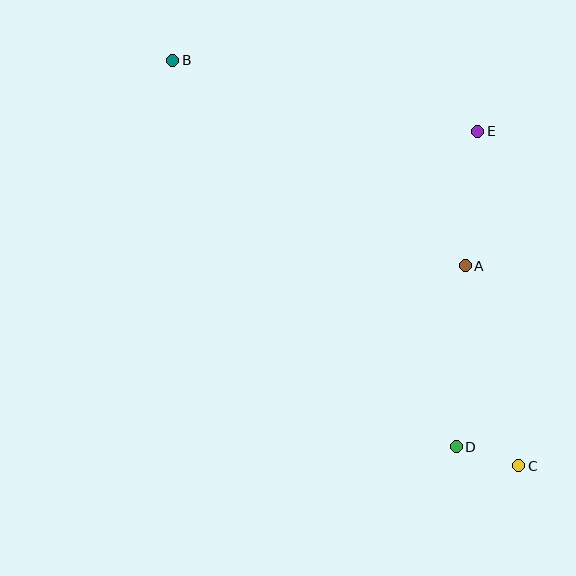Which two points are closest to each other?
Points C and D are closest to each other.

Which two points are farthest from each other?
Points B and C are farthest from each other.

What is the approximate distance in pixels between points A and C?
The distance between A and C is approximately 207 pixels.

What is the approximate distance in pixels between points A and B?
The distance between A and B is approximately 357 pixels.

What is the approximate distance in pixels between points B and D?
The distance between B and D is approximately 479 pixels.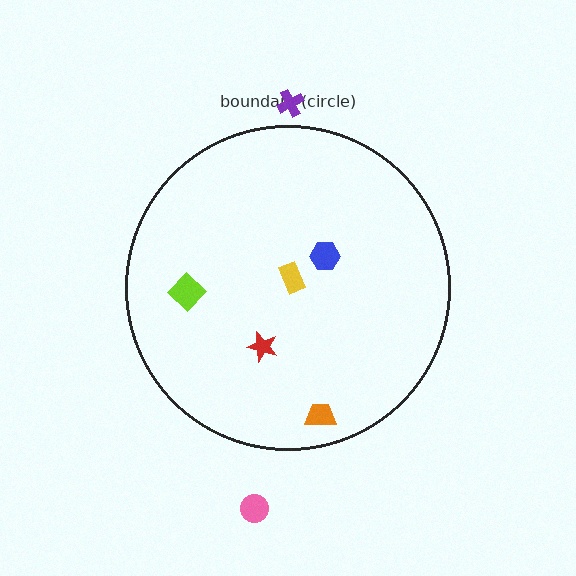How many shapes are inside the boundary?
5 inside, 2 outside.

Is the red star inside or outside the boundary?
Inside.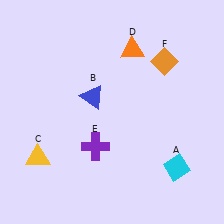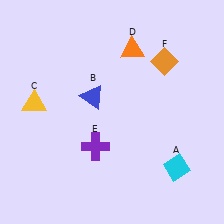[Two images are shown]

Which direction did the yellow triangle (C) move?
The yellow triangle (C) moved up.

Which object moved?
The yellow triangle (C) moved up.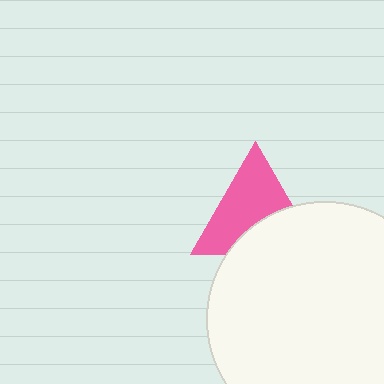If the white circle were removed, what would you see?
You would see the complete pink triangle.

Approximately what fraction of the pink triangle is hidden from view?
Roughly 38% of the pink triangle is hidden behind the white circle.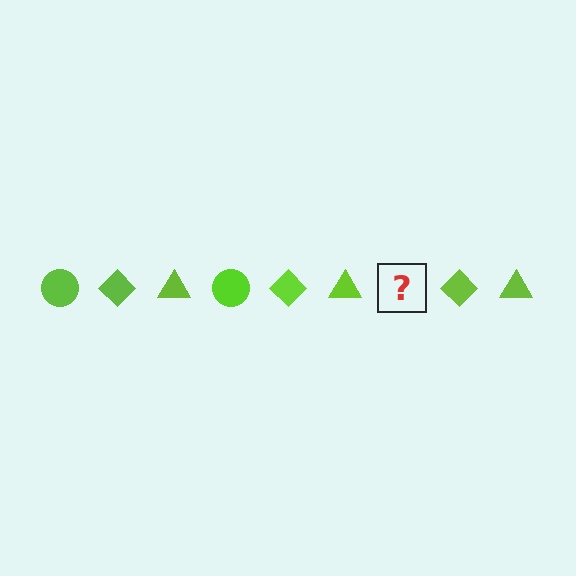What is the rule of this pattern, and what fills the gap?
The rule is that the pattern cycles through circle, diamond, triangle shapes in lime. The gap should be filled with a lime circle.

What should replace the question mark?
The question mark should be replaced with a lime circle.